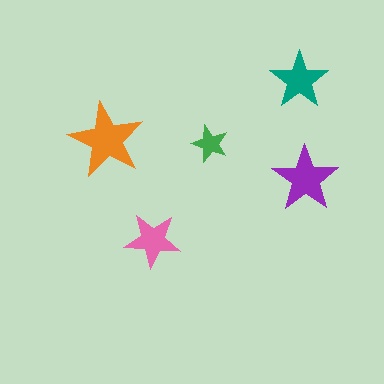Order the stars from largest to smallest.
the orange one, the purple one, the teal one, the pink one, the green one.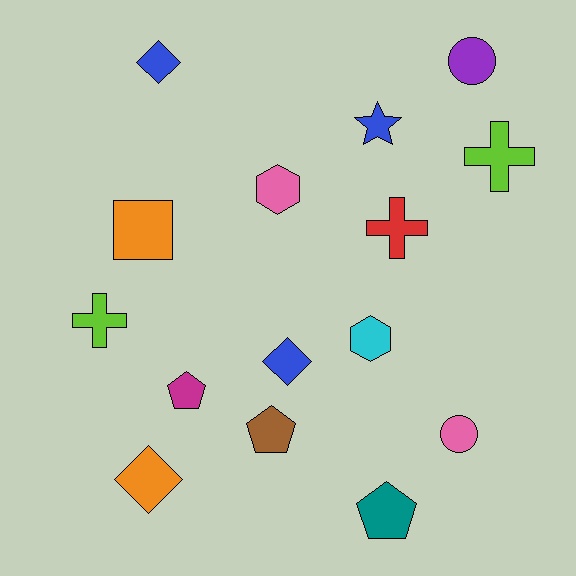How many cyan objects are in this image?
There is 1 cyan object.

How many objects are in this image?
There are 15 objects.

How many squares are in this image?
There is 1 square.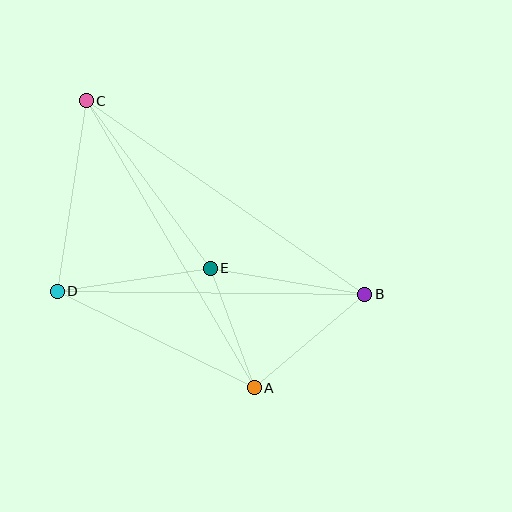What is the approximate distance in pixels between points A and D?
The distance between A and D is approximately 219 pixels.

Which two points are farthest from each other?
Points B and C are farthest from each other.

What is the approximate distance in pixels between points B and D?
The distance between B and D is approximately 308 pixels.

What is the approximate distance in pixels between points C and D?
The distance between C and D is approximately 192 pixels.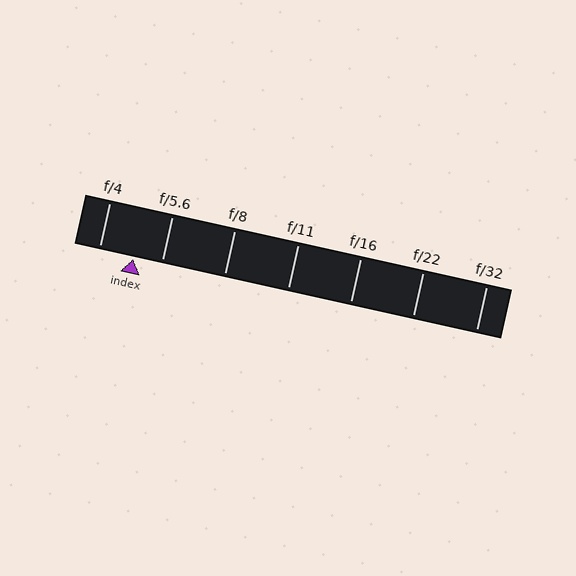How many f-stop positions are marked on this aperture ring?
There are 7 f-stop positions marked.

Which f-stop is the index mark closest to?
The index mark is closest to f/5.6.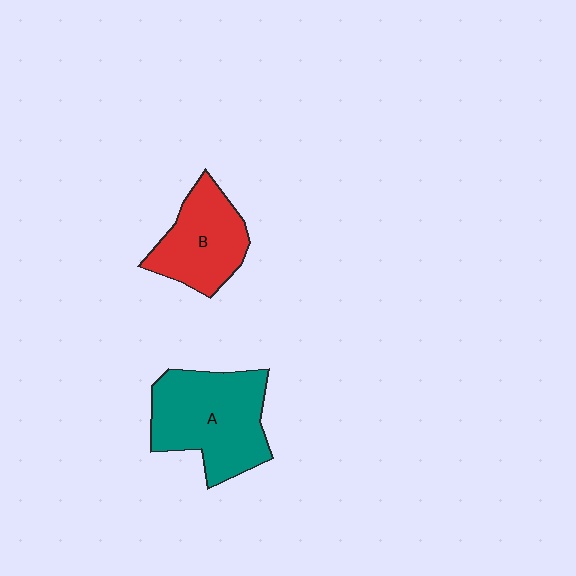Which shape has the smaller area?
Shape B (red).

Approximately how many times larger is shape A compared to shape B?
Approximately 1.4 times.